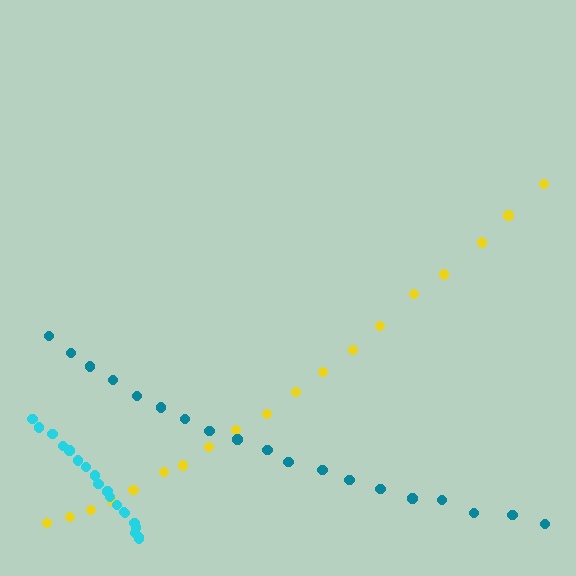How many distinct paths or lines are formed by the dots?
There are 3 distinct paths.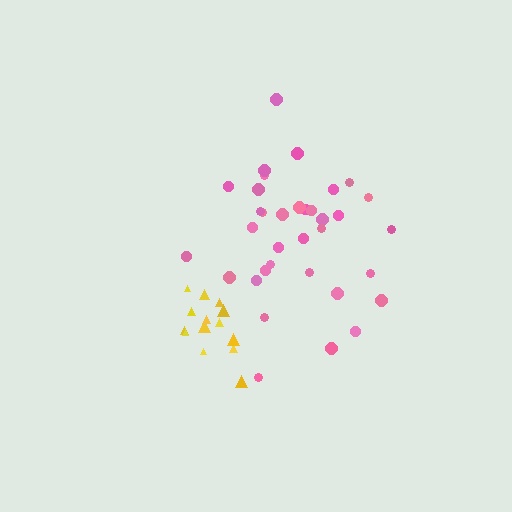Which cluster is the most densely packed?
Yellow.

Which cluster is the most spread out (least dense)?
Pink.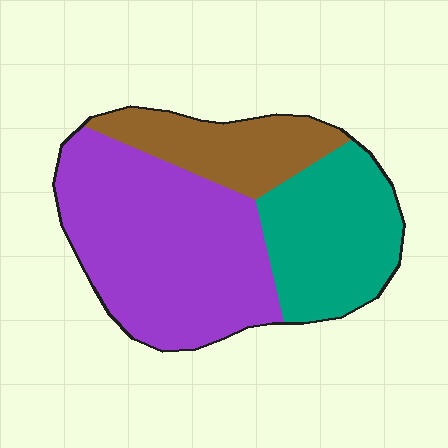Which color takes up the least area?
Brown, at roughly 20%.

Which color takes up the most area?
Purple, at roughly 50%.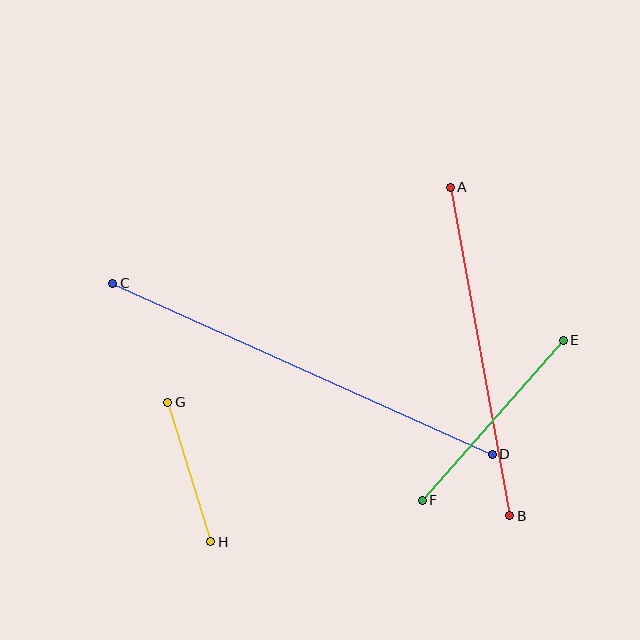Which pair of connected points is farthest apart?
Points C and D are farthest apart.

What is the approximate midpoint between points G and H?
The midpoint is at approximately (189, 472) pixels.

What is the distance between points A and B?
The distance is approximately 334 pixels.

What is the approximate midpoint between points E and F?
The midpoint is at approximately (493, 420) pixels.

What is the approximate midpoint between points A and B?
The midpoint is at approximately (480, 351) pixels.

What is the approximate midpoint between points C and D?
The midpoint is at approximately (303, 369) pixels.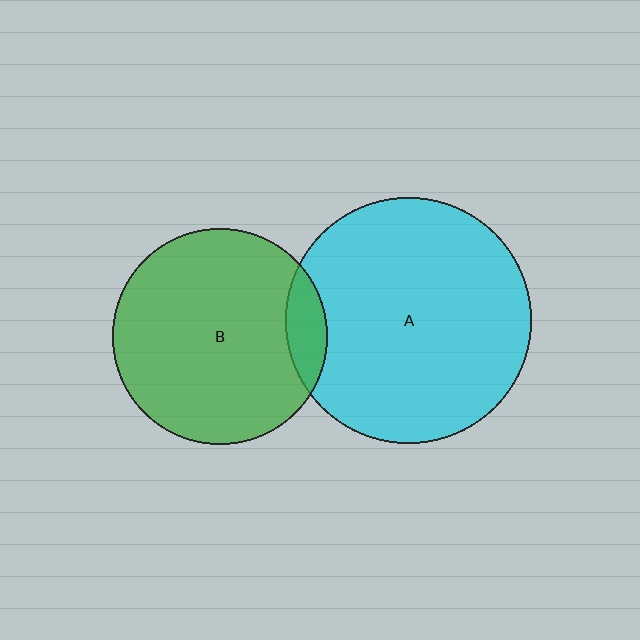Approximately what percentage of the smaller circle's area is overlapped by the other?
Approximately 10%.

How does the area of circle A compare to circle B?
Approximately 1.3 times.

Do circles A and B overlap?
Yes.